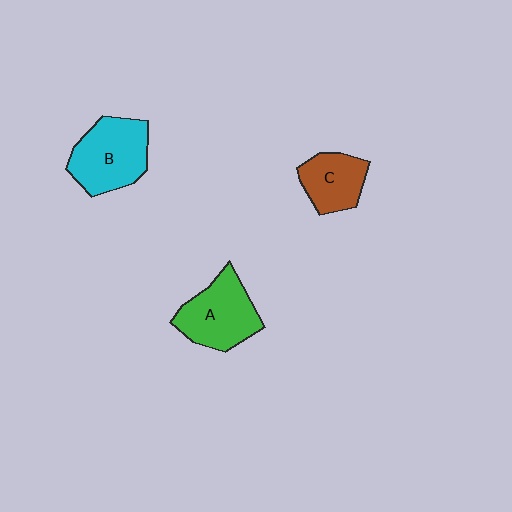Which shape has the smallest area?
Shape C (brown).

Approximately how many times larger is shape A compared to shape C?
Approximately 1.4 times.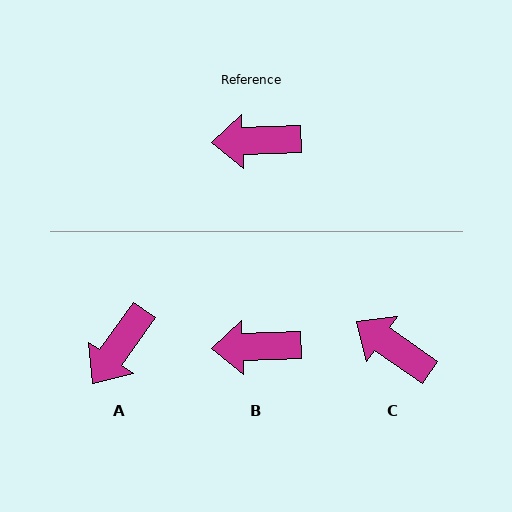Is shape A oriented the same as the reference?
No, it is off by about 53 degrees.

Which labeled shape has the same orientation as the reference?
B.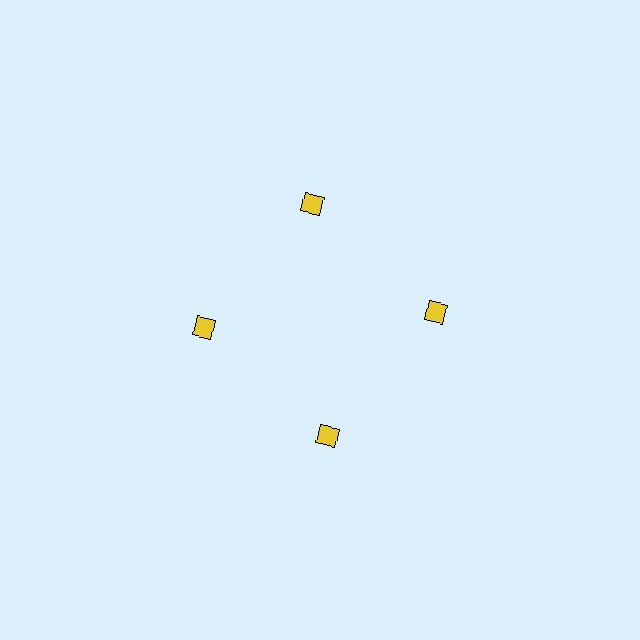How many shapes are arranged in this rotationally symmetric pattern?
There are 4 shapes, arranged in 4 groups of 1.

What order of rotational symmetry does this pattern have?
This pattern has 4-fold rotational symmetry.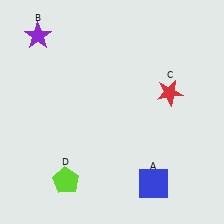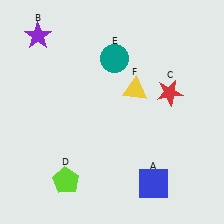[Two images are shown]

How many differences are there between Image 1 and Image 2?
There are 2 differences between the two images.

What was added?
A teal circle (E), a yellow triangle (F) were added in Image 2.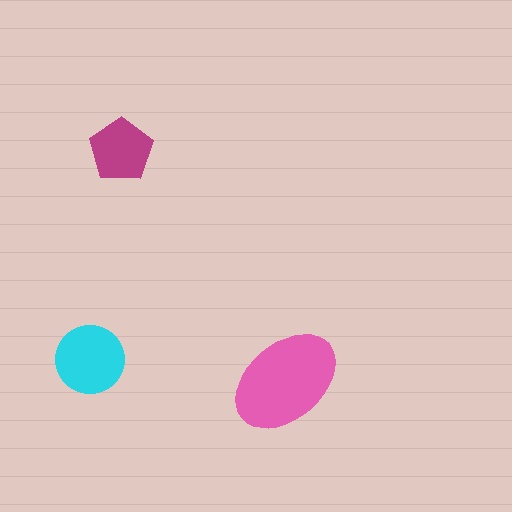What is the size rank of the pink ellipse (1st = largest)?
1st.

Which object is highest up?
The magenta pentagon is topmost.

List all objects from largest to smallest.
The pink ellipse, the cyan circle, the magenta pentagon.